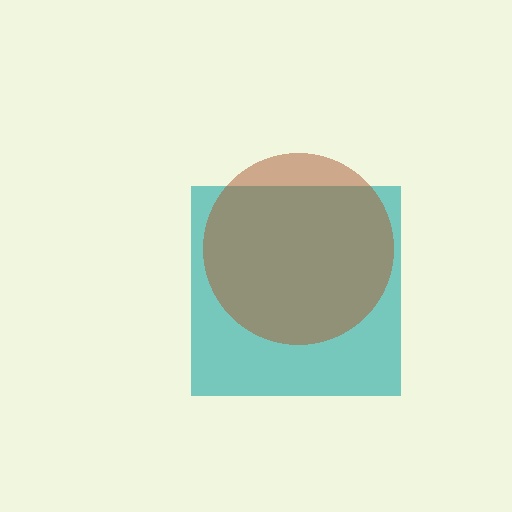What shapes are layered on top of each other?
The layered shapes are: a teal square, a brown circle.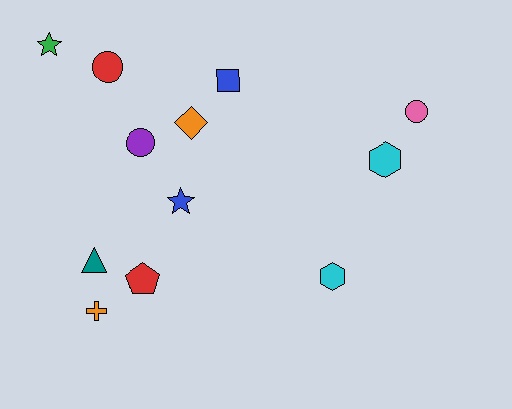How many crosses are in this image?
There is 1 cross.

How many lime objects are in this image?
There are no lime objects.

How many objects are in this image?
There are 12 objects.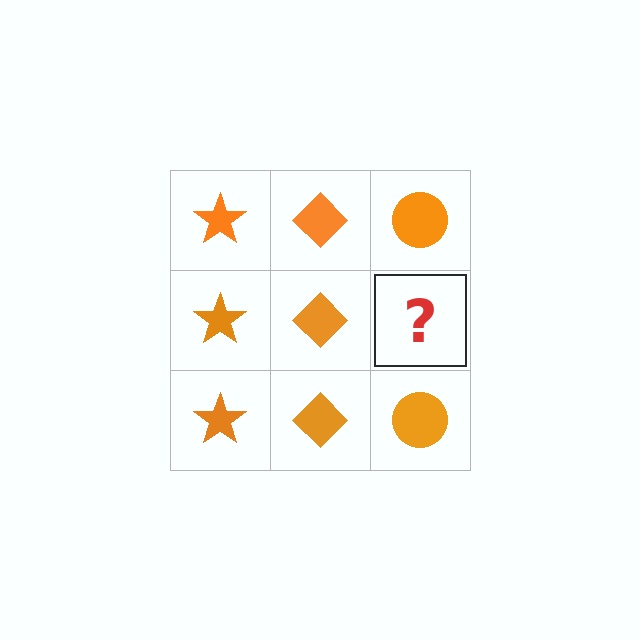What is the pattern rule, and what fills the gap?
The rule is that each column has a consistent shape. The gap should be filled with an orange circle.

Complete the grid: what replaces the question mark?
The question mark should be replaced with an orange circle.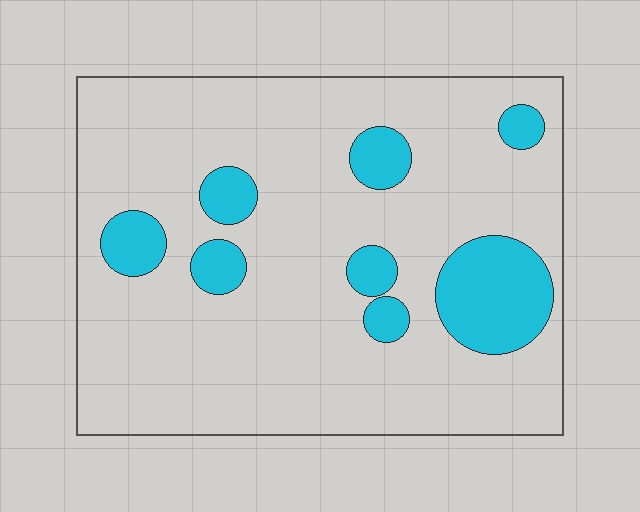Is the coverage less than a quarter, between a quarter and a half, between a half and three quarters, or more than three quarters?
Less than a quarter.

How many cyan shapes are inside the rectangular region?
8.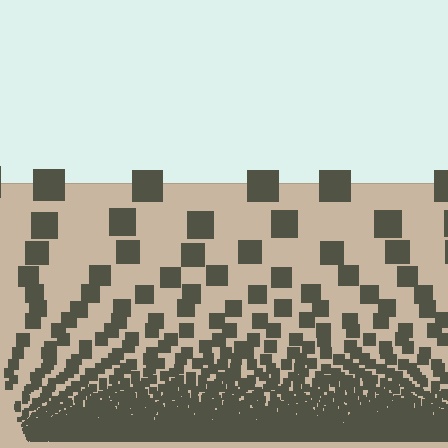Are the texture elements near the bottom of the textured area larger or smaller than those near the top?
Smaller. The gradient is inverted — elements near the bottom are smaller and denser.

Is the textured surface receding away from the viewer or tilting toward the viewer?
The surface appears to tilt toward the viewer. Texture elements get larger and sparser toward the top.